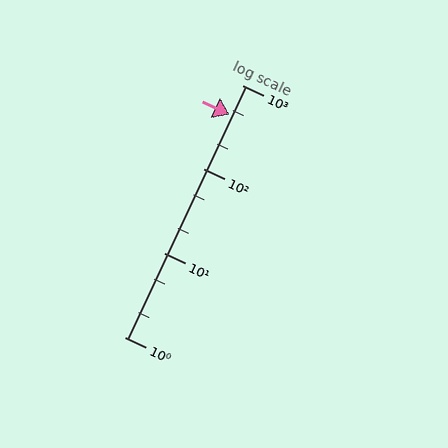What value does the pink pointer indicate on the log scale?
The pointer indicates approximately 450.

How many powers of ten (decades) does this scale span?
The scale spans 3 decades, from 1 to 1000.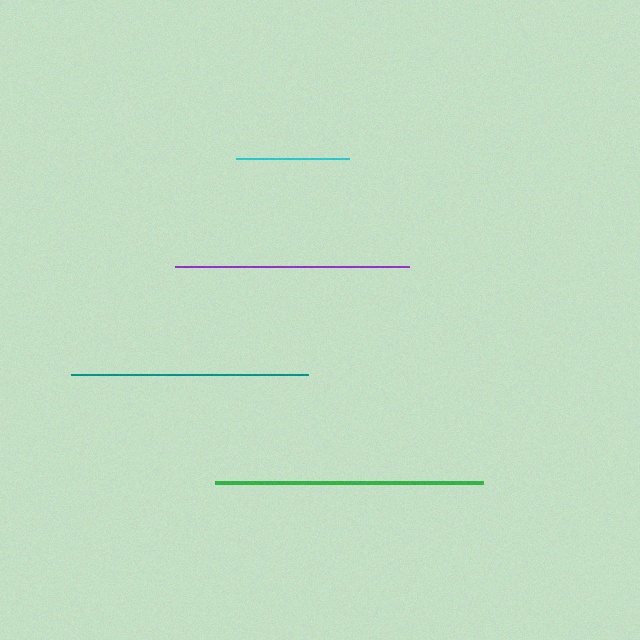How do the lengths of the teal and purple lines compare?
The teal and purple lines are approximately the same length.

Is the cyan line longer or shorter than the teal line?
The teal line is longer than the cyan line.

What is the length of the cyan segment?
The cyan segment is approximately 114 pixels long.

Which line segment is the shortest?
The cyan line is the shortest at approximately 114 pixels.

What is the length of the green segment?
The green segment is approximately 268 pixels long.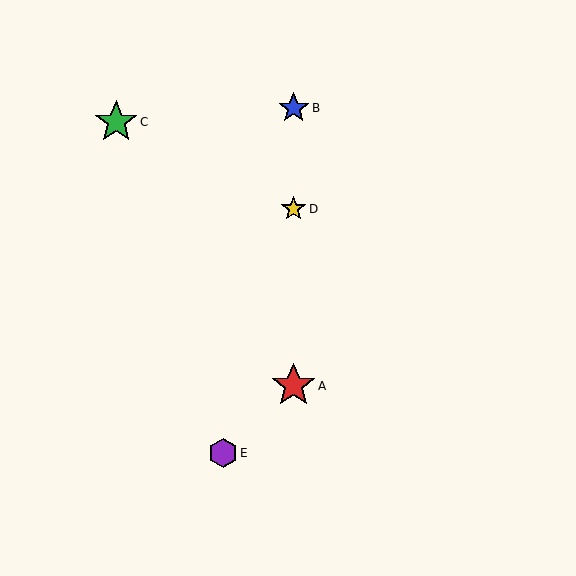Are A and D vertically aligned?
Yes, both are at x≈294.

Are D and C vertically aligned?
No, D is at x≈294 and C is at x≈116.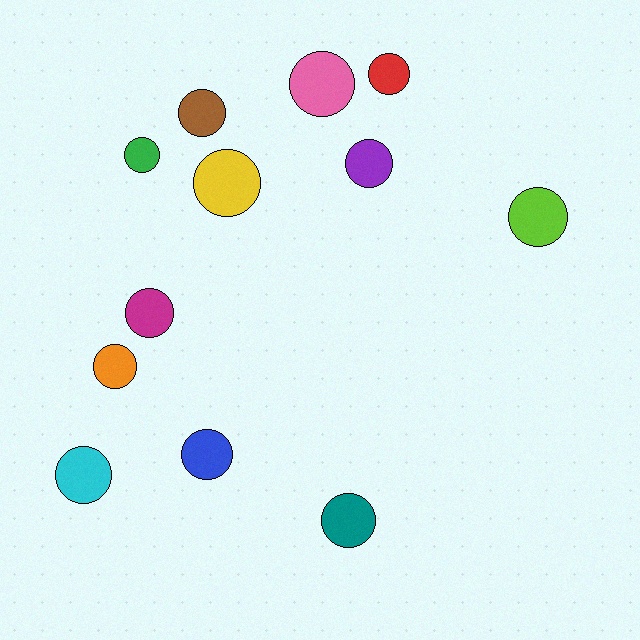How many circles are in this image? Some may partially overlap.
There are 12 circles.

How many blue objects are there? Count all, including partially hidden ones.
There is 1 blue object.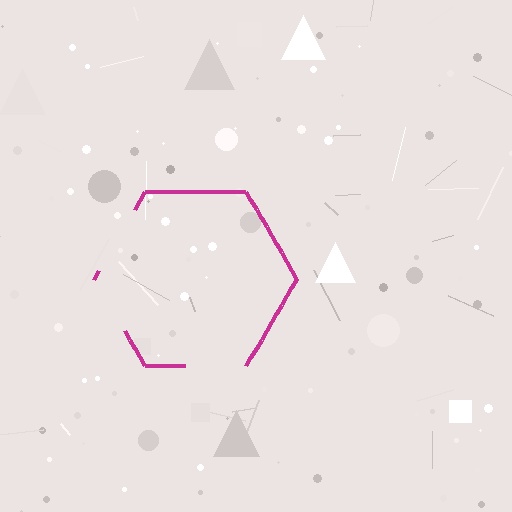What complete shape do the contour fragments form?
The contour fragments form a hexagon.